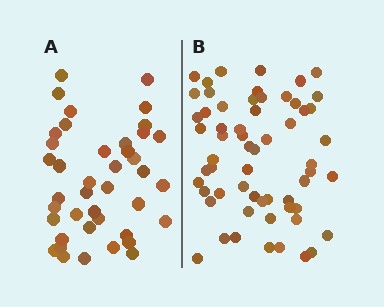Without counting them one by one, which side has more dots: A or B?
Region B (the right region) has more dots.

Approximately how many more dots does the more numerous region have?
Region B has approximately 20 more dots than region A.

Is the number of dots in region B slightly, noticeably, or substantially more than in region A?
Region B has substantially more. The ratio is roughly 1.5 to 1.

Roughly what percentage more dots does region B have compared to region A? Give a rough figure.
About 45% more.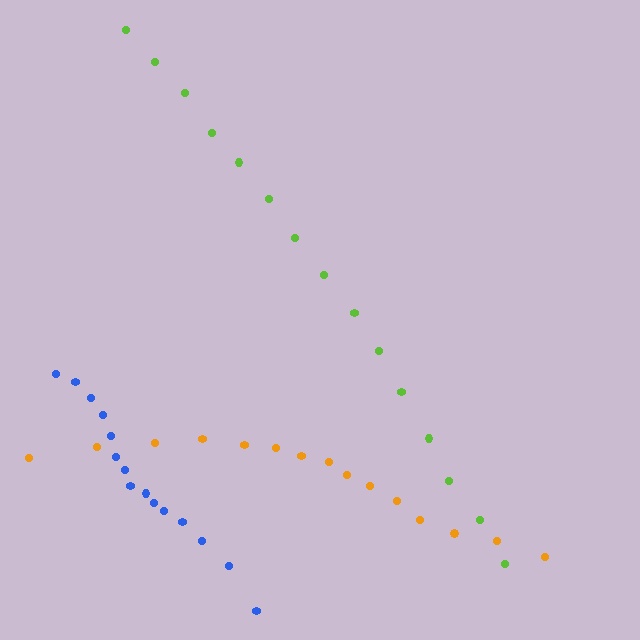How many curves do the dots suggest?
There are 3 distinct paths.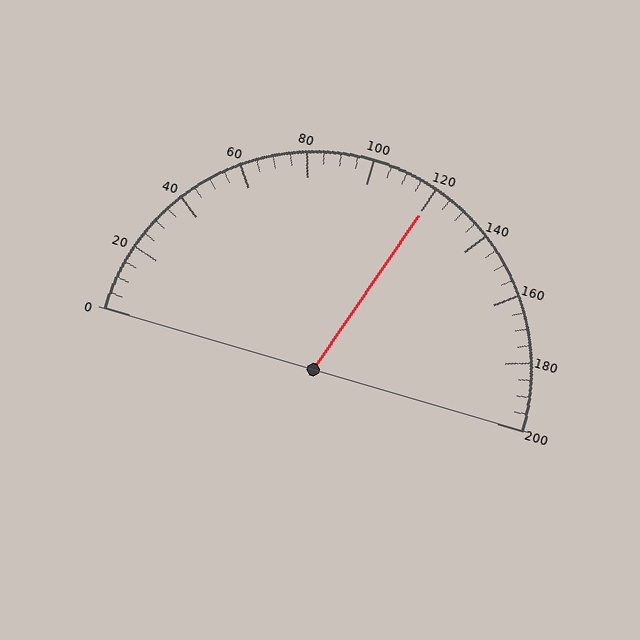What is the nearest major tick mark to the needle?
The nearest major tick mark is 120.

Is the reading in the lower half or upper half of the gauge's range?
The reading is in the upper half of the range (0 to 200).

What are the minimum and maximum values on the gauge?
The gauge ranges from 0 to 200.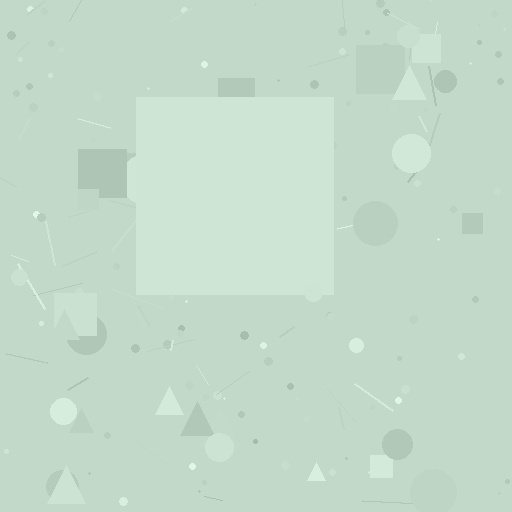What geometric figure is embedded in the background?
A square is embedded in the background.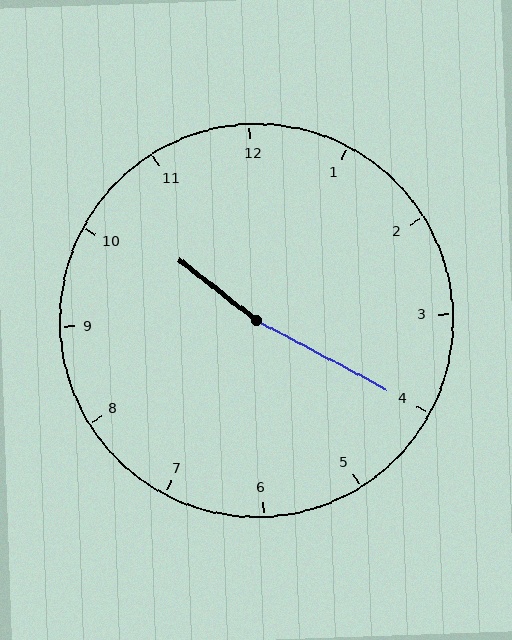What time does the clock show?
10:20.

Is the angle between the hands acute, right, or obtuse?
It is obtuse.